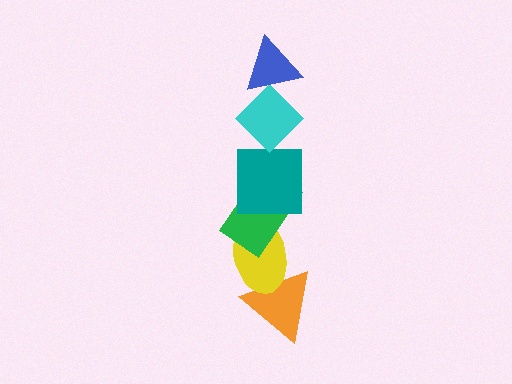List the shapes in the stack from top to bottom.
From top to bottom: the blue triangle, the cyan diamond, the teal square, the green rectangle, the yellow ellipse, the orange triangle.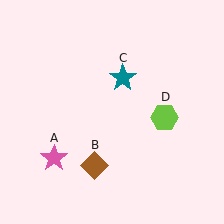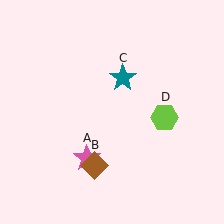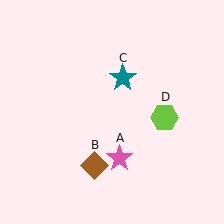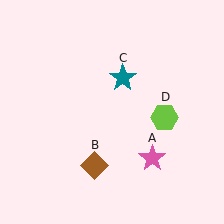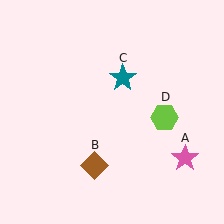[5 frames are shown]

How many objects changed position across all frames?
1 object changed position: pink star (object A).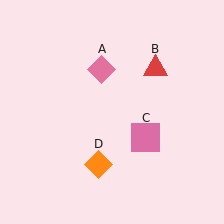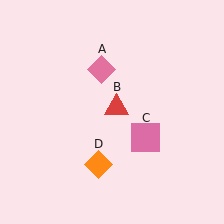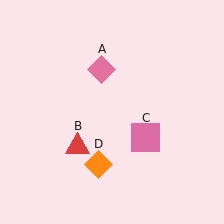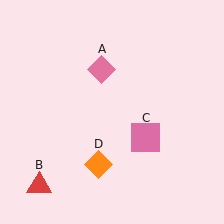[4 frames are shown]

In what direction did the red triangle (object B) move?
The red triangle (object B) moved down and to the left.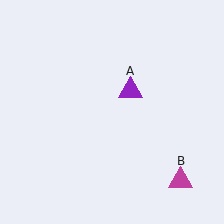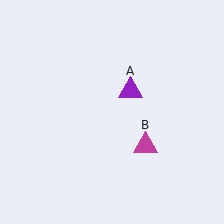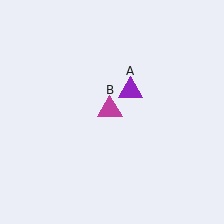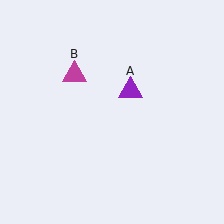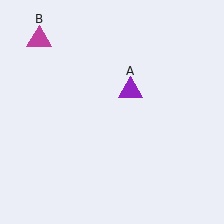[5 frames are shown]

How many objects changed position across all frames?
1 object changed position: magenta triangle (object B).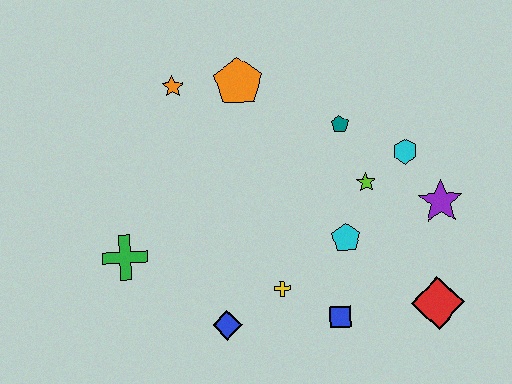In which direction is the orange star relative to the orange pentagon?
The orange star is to the left of the orange pentagon.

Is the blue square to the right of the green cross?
Yes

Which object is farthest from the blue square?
The orange star is farthest from the blue square.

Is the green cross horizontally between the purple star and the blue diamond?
No